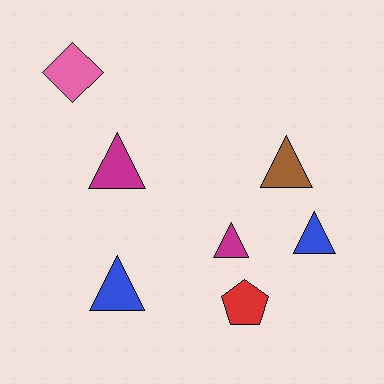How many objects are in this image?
There are 7 objects.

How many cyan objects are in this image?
There are no cyan objects.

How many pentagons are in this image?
There is 1 pentagon.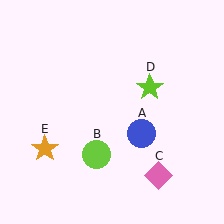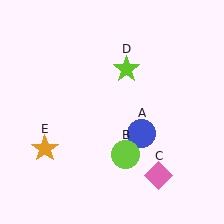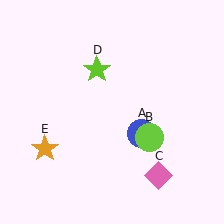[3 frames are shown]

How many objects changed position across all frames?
2 objects changed position: lime circle (object B), lime star (object D).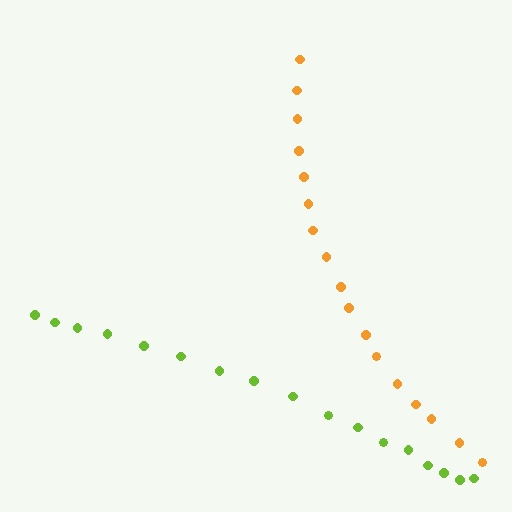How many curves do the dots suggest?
There are 2 distinct paths.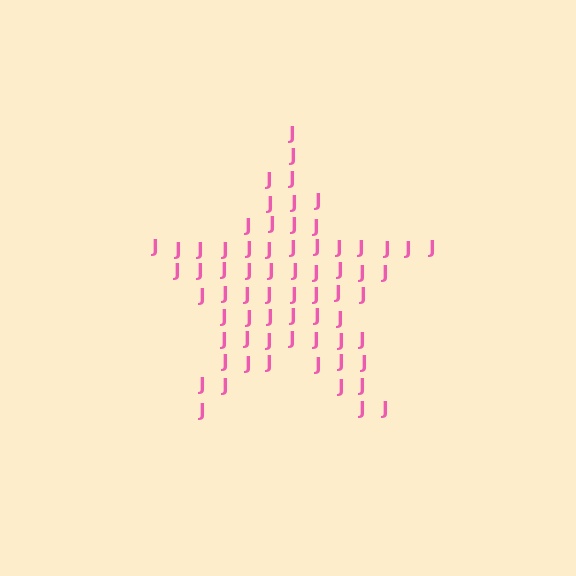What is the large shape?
The large shape is a star.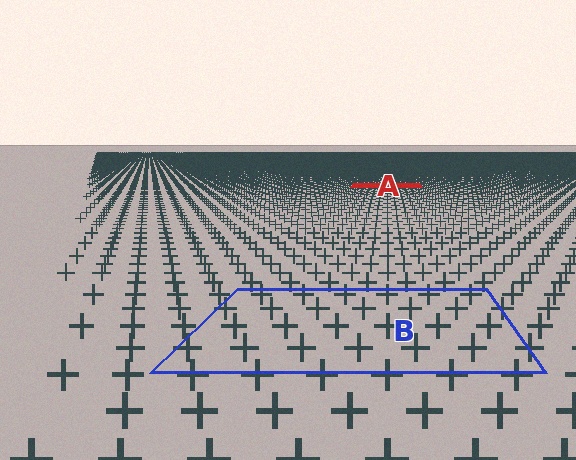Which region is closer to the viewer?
Region B is closer. The texture elements there are larger and more spread out.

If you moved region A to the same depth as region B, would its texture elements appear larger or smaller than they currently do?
They would appear larger. At a closer depth, the same texture elements are projected at a bigger on-screen size.